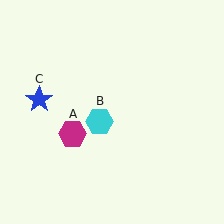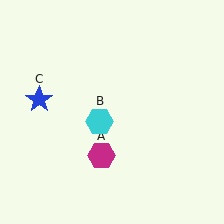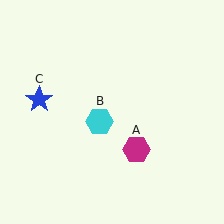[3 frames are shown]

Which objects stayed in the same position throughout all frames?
Cyan hexagon (object B) and blue star (object C) remained stationary.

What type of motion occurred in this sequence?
The magenta hexagon (object A) rotated counterclockwise around the center of the scene.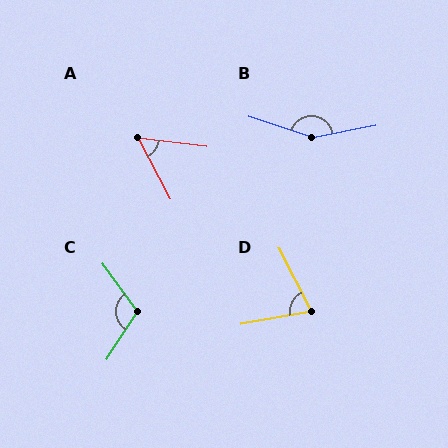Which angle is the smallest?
A, at approximately 55 degrees.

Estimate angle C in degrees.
Approximately 111 degrees.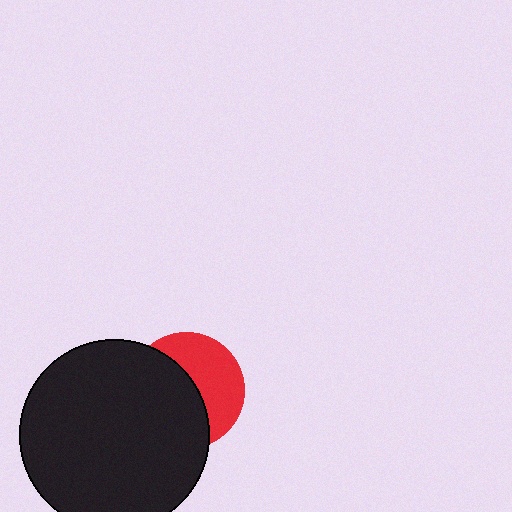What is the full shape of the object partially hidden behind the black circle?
The partially hidden object is a red circle.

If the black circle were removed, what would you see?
You would see the complete red circle.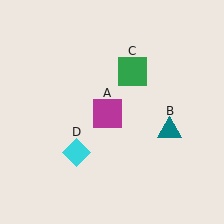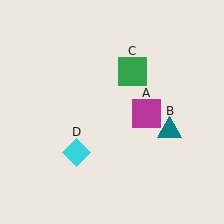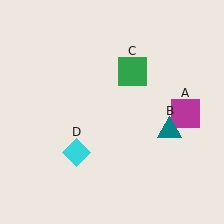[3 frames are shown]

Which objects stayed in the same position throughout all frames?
Teal triangle (object B) and green square (object C) and cyan diamond (object D) remained stationary.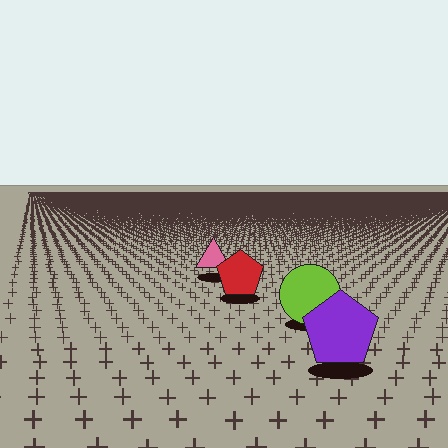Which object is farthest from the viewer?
The pink triangle is farthest from the viewer. It appears smaller and the ground texture around it is denser.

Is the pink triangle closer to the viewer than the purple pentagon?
No. The purple pentagon is closer — you can tell from the texture gradient: the ground texture is coarser near it.